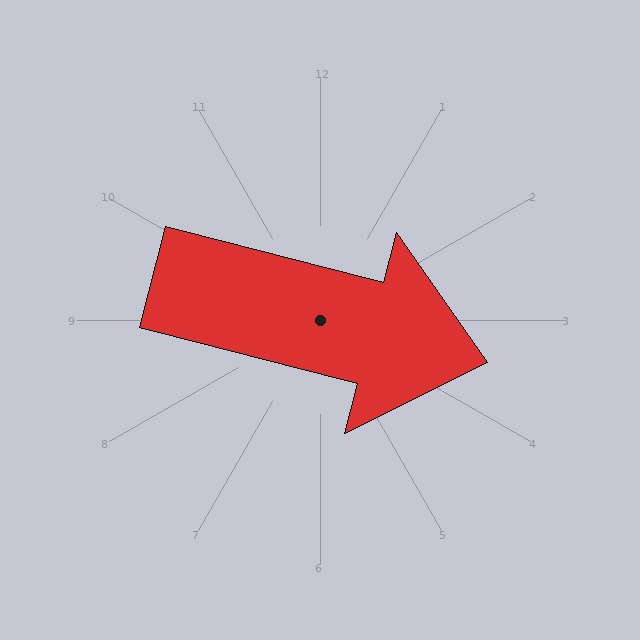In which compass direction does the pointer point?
East.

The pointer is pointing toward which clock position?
Roughly 3 o'clock.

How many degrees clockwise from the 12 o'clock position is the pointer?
Approximately 104 degrees.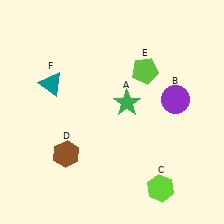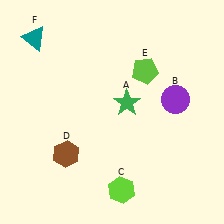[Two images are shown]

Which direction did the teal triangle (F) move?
The teal triangle (F) moved up.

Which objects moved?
The objects that moved are: the lime hexagon (C), the teal triangle (F).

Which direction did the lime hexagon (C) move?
The lime hexagon (C) moved left.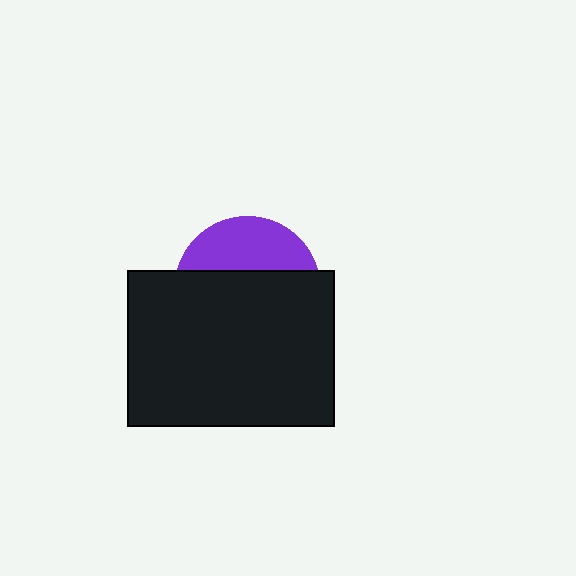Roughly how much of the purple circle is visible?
A small part of it is visible (roughly 33%).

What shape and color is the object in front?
The object in front is a black rectangle.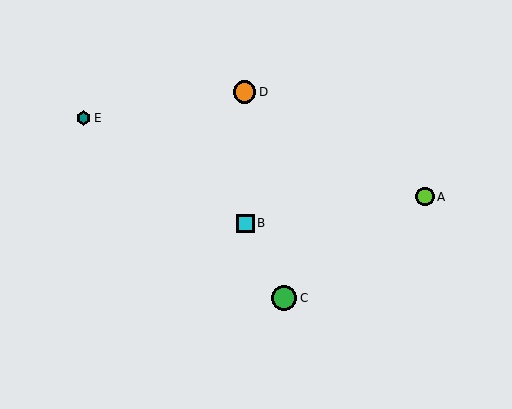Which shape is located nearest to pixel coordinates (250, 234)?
The cyan square (labeled B) at (245, 223) is nearest to that location.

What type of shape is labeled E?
Shape E is a teal hexagon.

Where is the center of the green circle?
The center of the green circle is at (284, 298).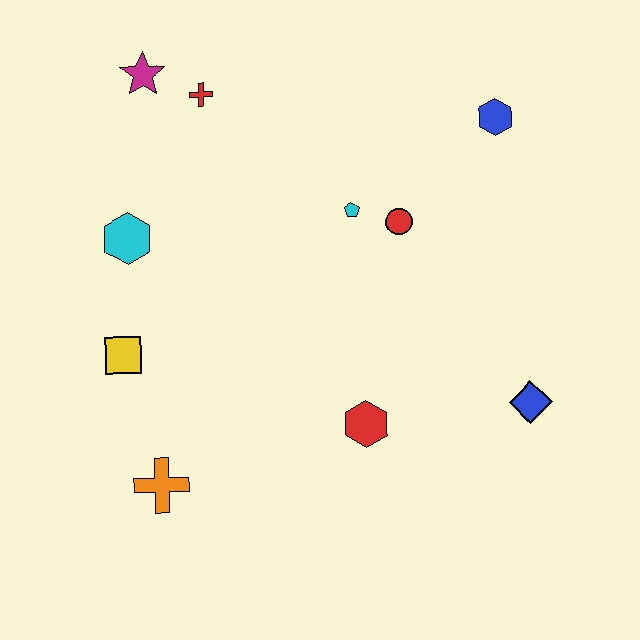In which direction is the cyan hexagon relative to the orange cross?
The cyan hexagon is above the orange cross.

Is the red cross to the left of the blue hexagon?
Yes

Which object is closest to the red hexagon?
The blue diamond is closest to the red hexagon.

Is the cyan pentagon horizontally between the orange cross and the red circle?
Yes